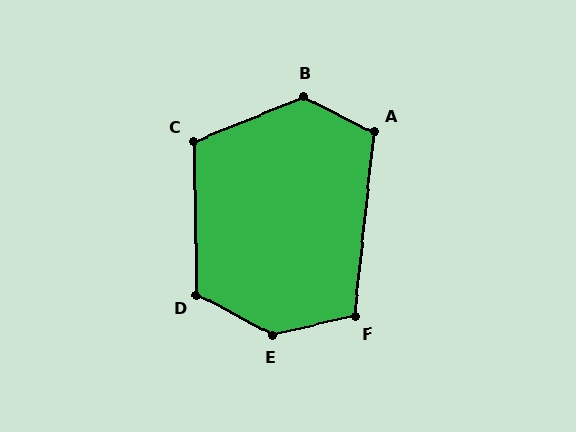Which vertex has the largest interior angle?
E, at approximately 138 degrees.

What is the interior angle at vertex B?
Approximately 131 degrees (obtuse).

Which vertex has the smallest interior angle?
F, at approximately 109 degrees.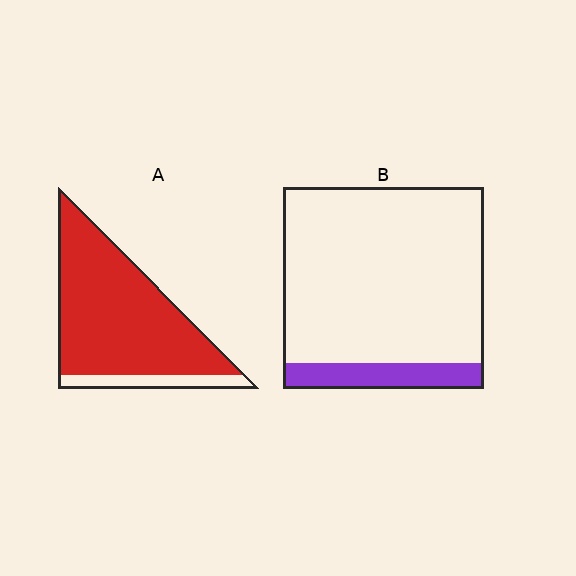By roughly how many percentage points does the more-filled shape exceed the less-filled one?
By roughly 75 percentage points (A over B).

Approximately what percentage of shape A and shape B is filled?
A is approximately 85% and B is approximately 15%.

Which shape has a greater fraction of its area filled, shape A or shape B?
Shape A.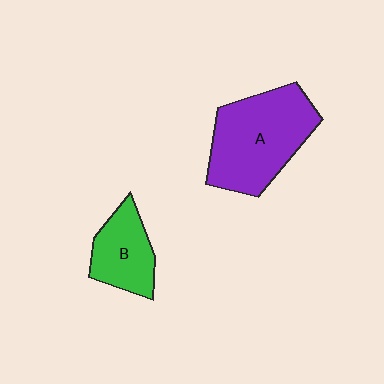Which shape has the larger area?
Shape A (purple).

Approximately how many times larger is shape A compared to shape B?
Approximately 1.9 times.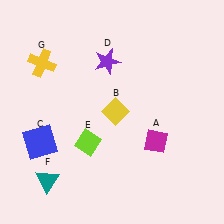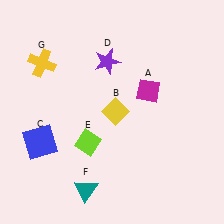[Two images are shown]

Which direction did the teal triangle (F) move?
The teal triangle (F) moved right.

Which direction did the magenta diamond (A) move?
The magenta diamond (A) moved up.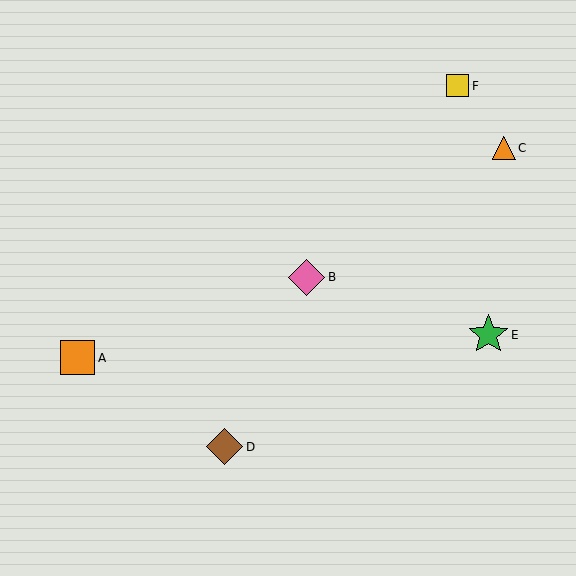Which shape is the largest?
The green star (labeled E) is the largest.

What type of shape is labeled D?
Shape D is a brown diamond.